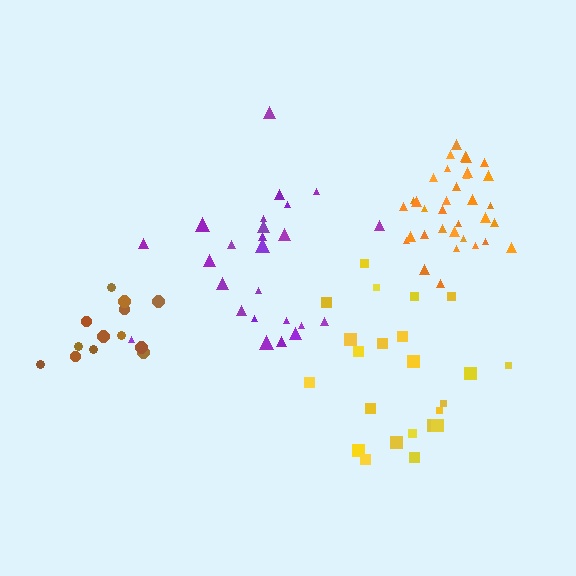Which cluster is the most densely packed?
Orange.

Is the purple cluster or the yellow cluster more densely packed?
Yellow.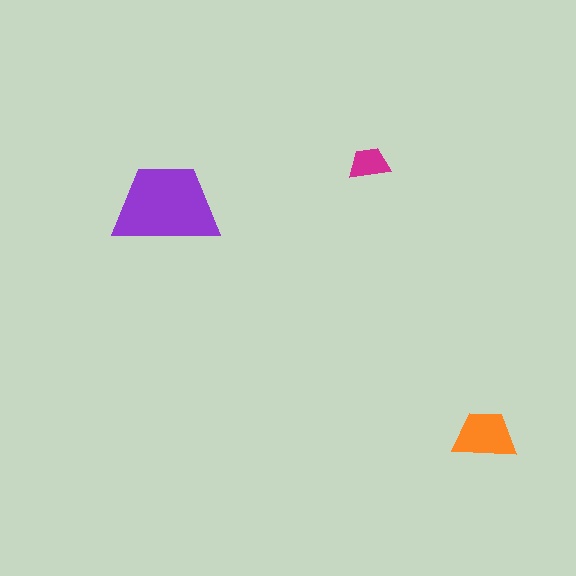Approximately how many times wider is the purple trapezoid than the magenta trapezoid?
About 2.5 times wider.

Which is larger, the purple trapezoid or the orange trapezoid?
The purple one.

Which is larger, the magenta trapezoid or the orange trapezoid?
The orange one.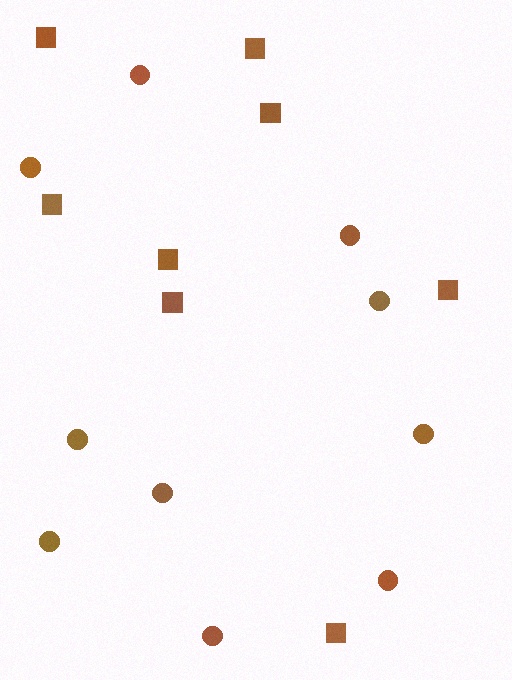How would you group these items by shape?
There are 2 groups: one group of circles (10) and one group of squares (8).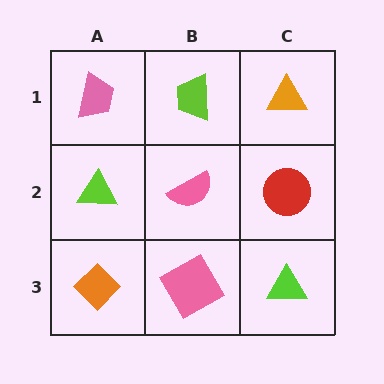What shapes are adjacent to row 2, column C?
An orange triangle (row 1, column C), a lime triangle (row 3, column C), a pink semicircle (row 2, column B).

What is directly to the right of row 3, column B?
A lime triangle.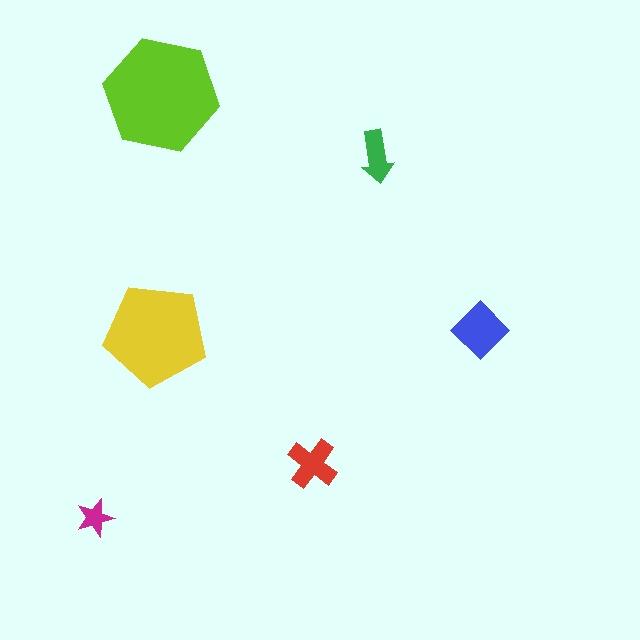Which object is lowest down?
The magenta star is bottommost.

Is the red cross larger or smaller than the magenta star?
Larger.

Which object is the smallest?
The magenta star.